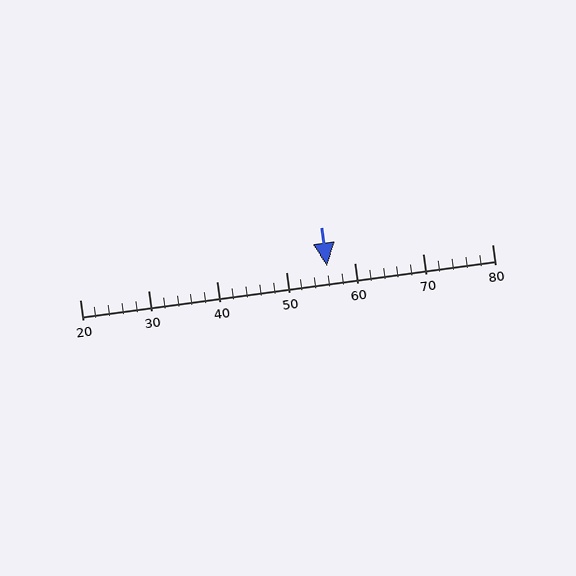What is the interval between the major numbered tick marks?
The major tick marks are spaced 10 units apart.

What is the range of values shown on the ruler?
The ruler shows values from 20 to 80.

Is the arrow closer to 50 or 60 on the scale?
The arrow is closer to 60.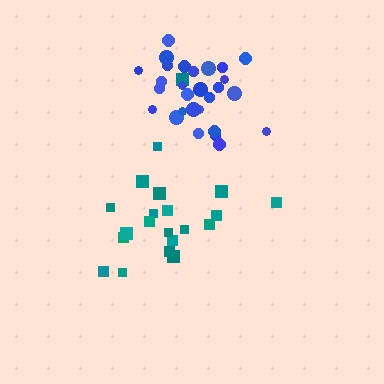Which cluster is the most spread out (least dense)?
Teal.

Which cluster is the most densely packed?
Blue.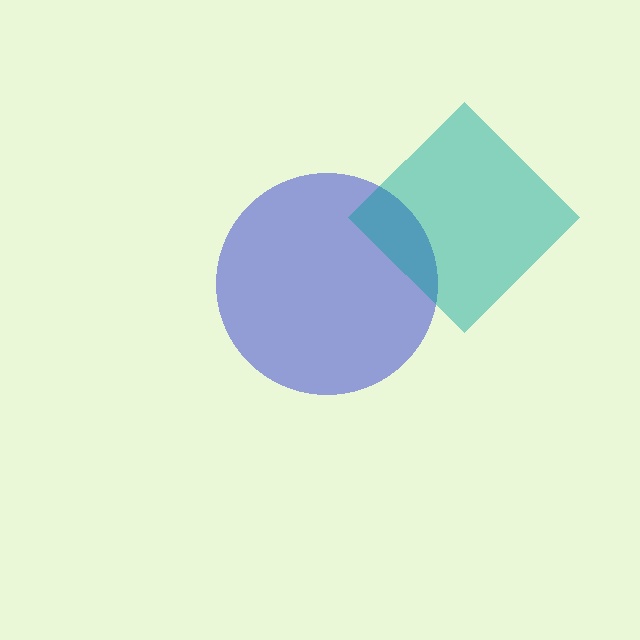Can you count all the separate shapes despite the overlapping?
Yes, there are 2 separate shapes.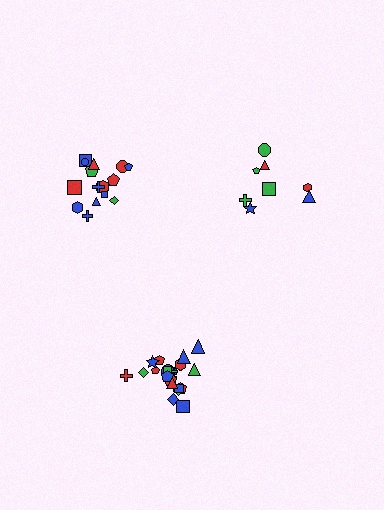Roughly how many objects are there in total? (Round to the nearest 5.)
Roughly 50 objects in total.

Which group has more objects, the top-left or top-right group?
The top-left group.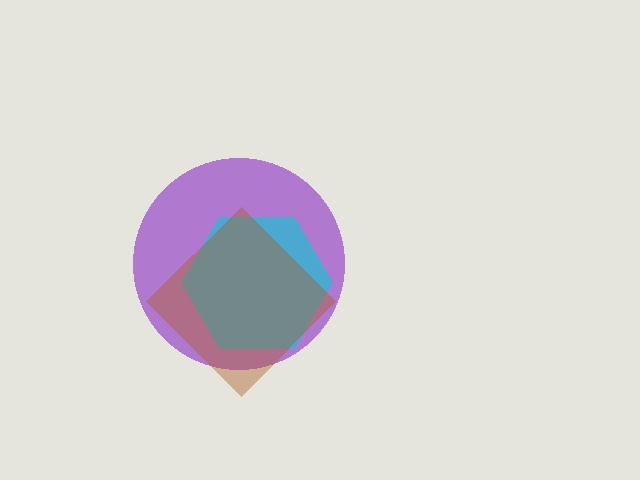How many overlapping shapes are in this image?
There are 3 overlapping shapes in the image.